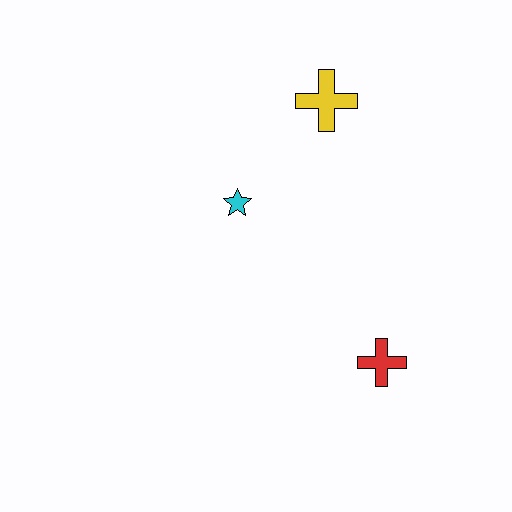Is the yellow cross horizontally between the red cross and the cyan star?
Yes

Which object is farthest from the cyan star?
The red cross is farthest from the cyan star.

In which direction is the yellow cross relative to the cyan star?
The yellow cross is above the cyan star.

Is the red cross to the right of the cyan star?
Yes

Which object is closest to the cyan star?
The yellow cross is closest to the cyan star.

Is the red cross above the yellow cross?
No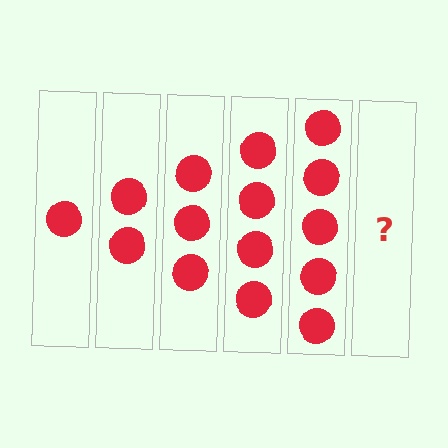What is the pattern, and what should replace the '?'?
The pattern is that each step adds one more circle. The '?' should be 6 circles.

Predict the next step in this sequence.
The next step is 6 circles.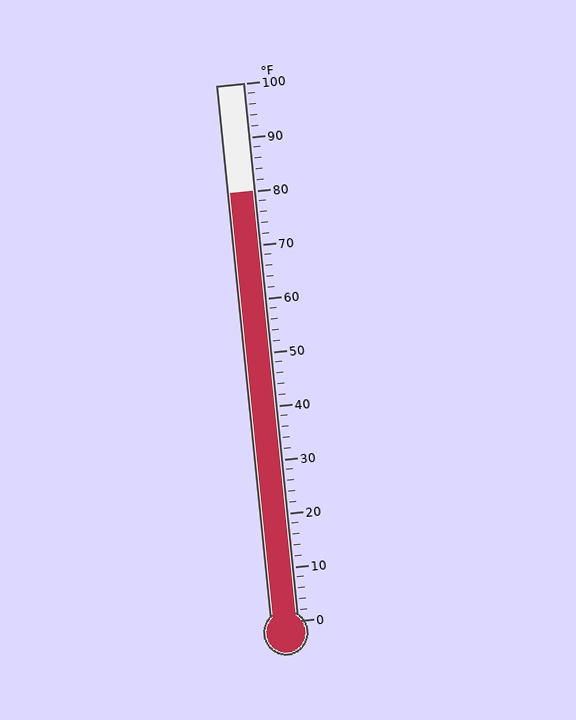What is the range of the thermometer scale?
The thermometer scale ranges from 0°F to 100°F.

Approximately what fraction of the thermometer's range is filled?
The thermometer is filled to approximately 80% of its range.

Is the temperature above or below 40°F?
The temperature is above 40°F.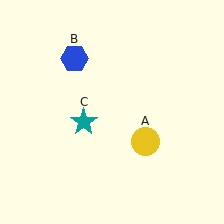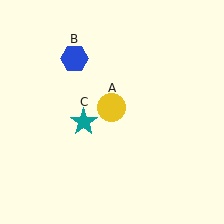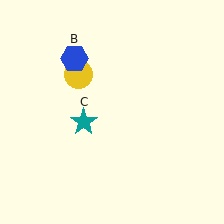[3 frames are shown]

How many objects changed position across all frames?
1 object changed position: yellow circle (object A).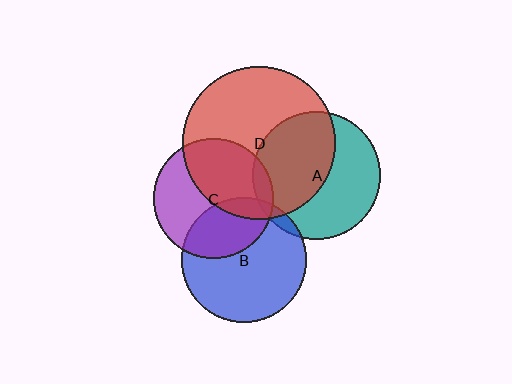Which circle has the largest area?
Circle D (red).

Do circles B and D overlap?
Yes.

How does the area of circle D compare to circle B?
Approximately 1.5 times.